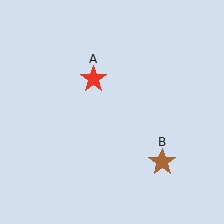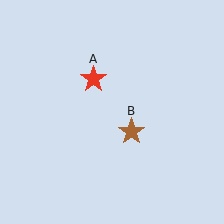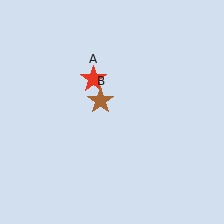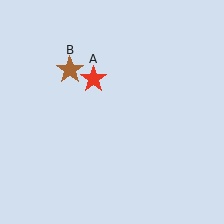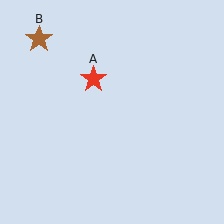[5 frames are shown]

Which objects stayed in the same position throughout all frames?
Red star (object A) remained stationary.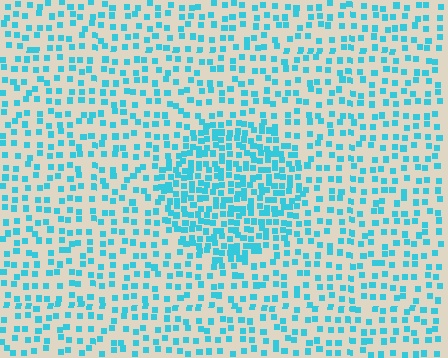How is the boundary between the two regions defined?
The boundary is defined by a change in element density (approximately 2.1x ratio). All elements are the same color, size, and shape.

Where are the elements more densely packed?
The elements are more densely packed inside the circle boundary.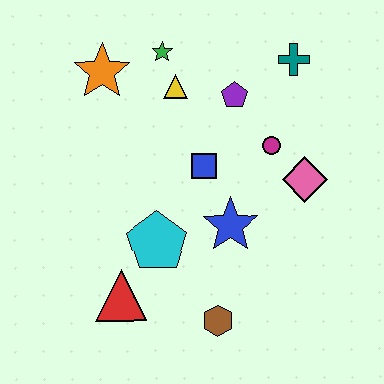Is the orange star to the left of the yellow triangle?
Yes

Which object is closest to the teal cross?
The purple pentagon is closest to the teal cross.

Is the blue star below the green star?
Yes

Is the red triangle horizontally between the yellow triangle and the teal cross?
No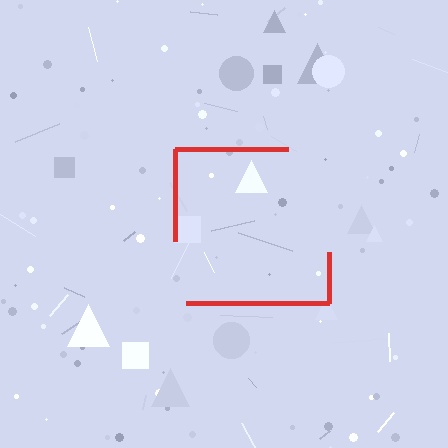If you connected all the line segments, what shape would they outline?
They would outline a square.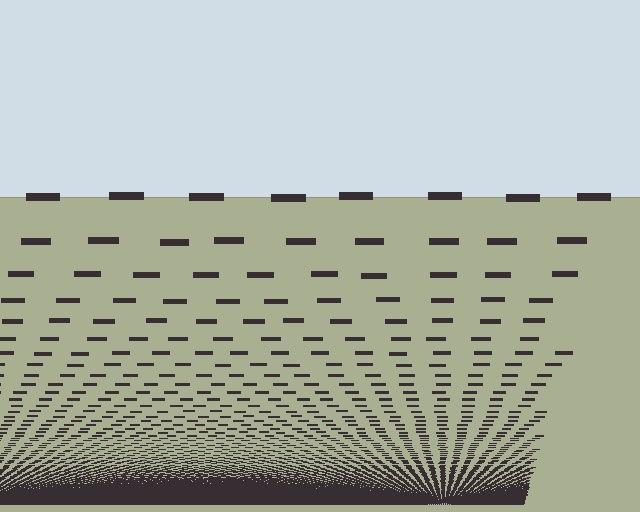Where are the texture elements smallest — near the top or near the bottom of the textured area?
Near the bottom.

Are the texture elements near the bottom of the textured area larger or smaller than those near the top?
Smaller. The gradient is inverted — elements near the bottom are smaller and denser.